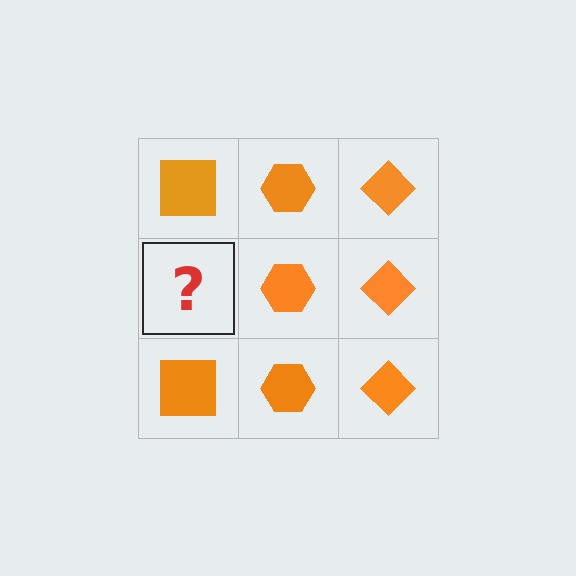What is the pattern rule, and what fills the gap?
The rule is that each column has a consistent shape. The gap should be filled with an orange square.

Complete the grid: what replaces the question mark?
The question mark should be replaced with an orange square.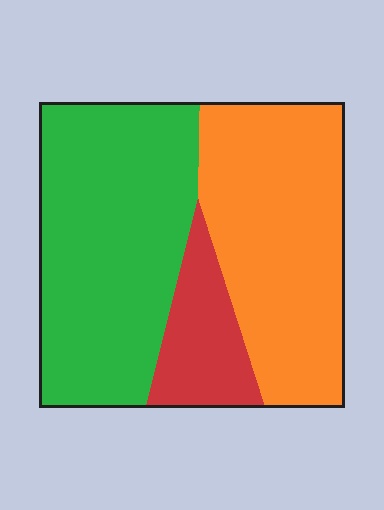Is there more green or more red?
Green.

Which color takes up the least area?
Red, at roughly 15%.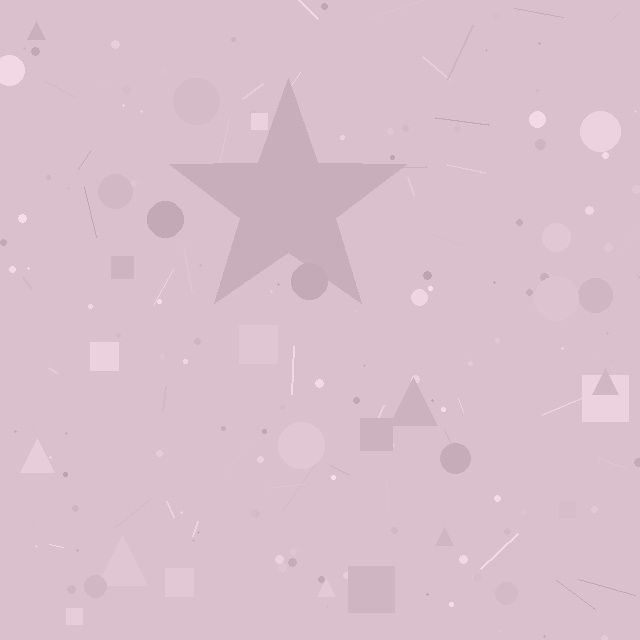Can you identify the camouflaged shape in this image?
The camouflaged shape is a star.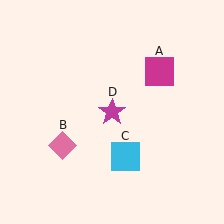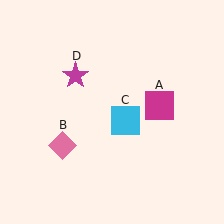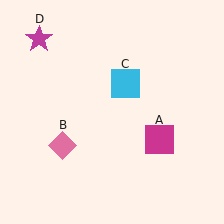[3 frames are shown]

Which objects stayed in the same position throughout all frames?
Pink diamond (object B) remained stationary.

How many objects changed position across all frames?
3 objects changed position: magenta square (object A), cyan square (object C), magenta star (object D).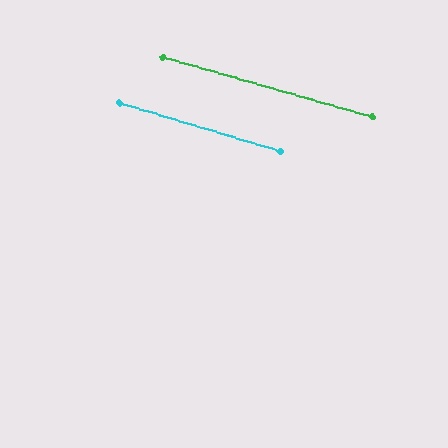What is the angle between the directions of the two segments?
Approximately 1 degree.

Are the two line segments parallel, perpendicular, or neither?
Parallel — their directions differ by only 0.7°.